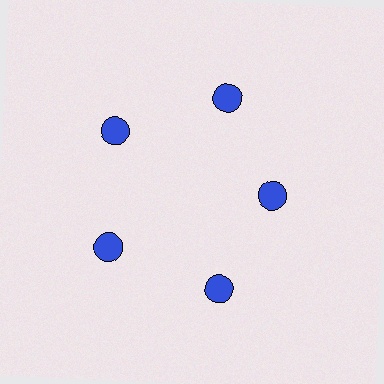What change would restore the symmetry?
The symmetry would be restored by moving it outward, back onto the ring so that all 5 circles sit at equal angles and equal distance from the center.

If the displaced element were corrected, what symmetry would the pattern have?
It would have 5-fold rotational symmetry — the pattern would map onto itself every 72 degrees.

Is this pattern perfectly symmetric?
No. The 5 blue circles are arranged in a ring, but one element near the 3 o'clock position is pulled inward toward the center, breaking the 5-fold rotational symmetry.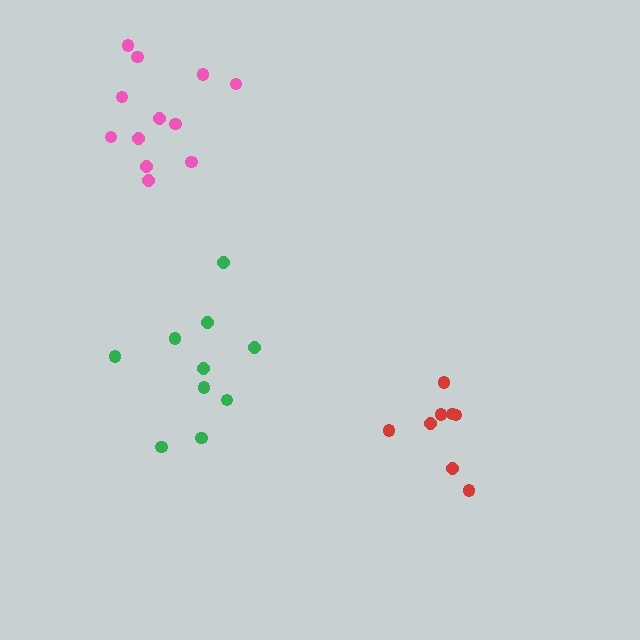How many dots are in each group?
Group 1: 12 dots, Group 2: 10 dots, Group 3: 8 dots (30 total).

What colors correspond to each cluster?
The clusters are colored: pink, green, red.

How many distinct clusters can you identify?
There are 3 distinct clusters.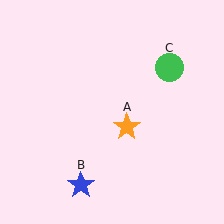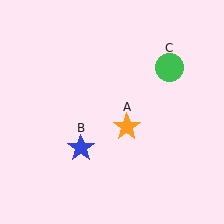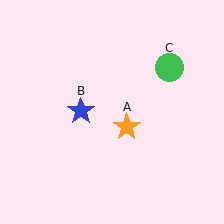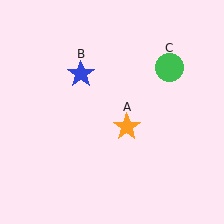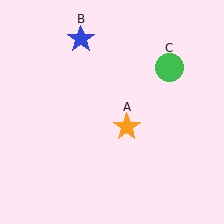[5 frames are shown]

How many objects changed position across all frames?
1 object changed position: blue star (object B).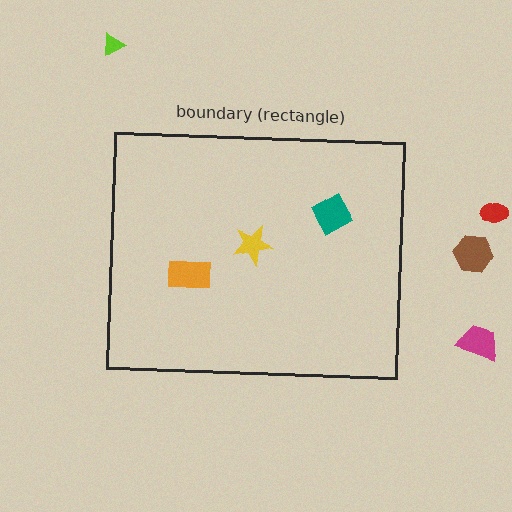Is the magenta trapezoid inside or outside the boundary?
Outside.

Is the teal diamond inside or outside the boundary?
Inside.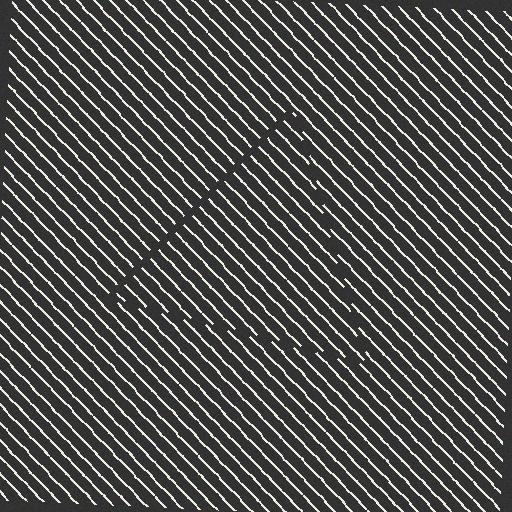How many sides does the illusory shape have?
3 sides — the line-ends trace a triangle.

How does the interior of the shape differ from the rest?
The interior of the shape contains the same grating, shifted by half a period — the contour is defined by the phase discontinuity where line-ends from the inner and outer gratings abut.